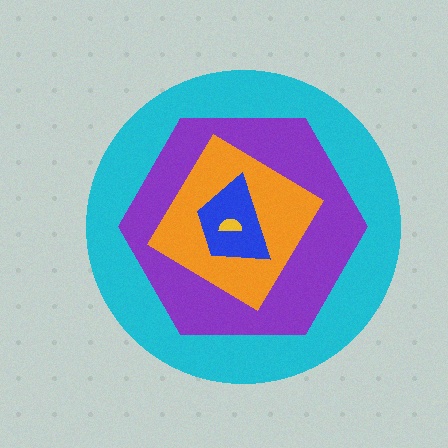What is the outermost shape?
The cyan circle.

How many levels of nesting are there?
5.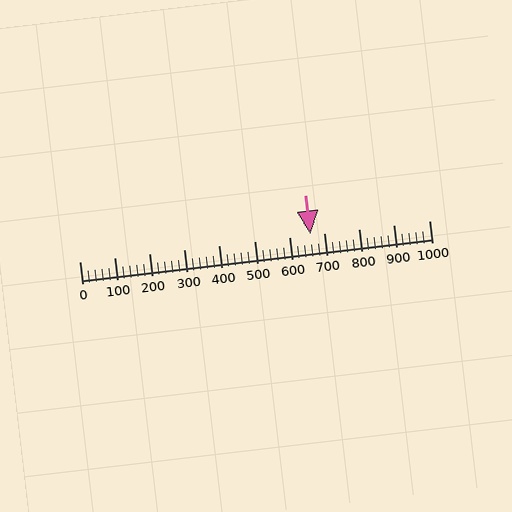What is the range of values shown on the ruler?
The ruler shows values from 0 to 1000.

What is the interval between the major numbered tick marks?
The major tick marks are spaced 100 units apart.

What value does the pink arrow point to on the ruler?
The pink arrow points to approximately 660.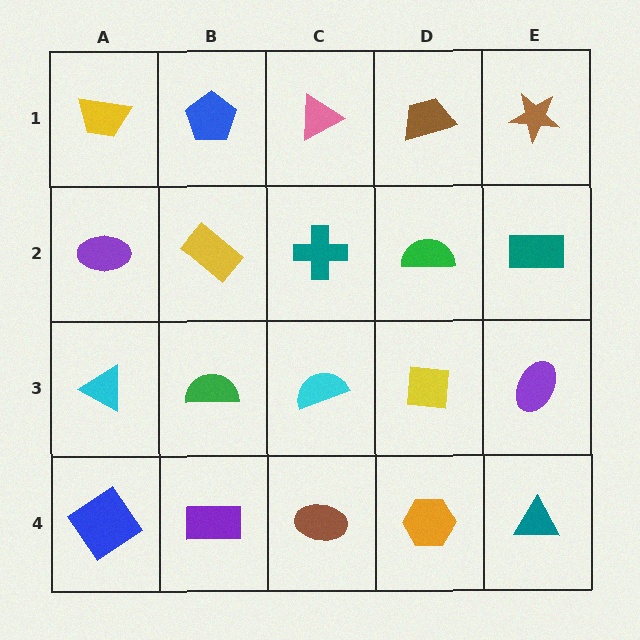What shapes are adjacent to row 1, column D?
A green semicircle (row 2, column D), a pink triangle (row 1, column C), a brown star (row 1, column E).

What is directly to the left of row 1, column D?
A pink triangle.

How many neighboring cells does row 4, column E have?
2.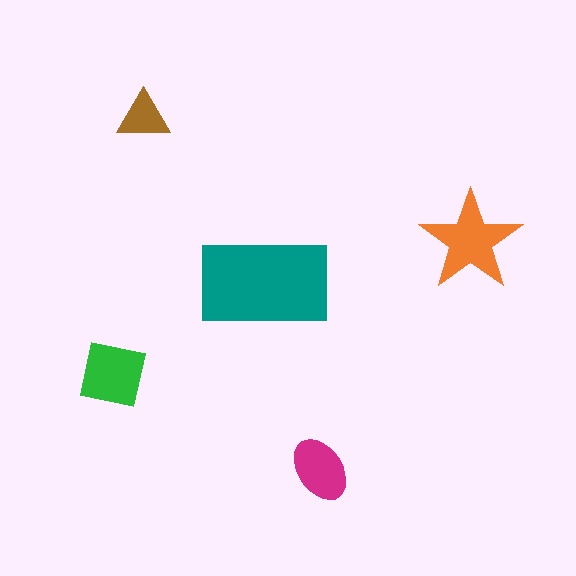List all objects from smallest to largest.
The brown triangle, the magenta ellipse, the green square, the orange star, the teal rectangle.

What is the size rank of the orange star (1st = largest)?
2nd.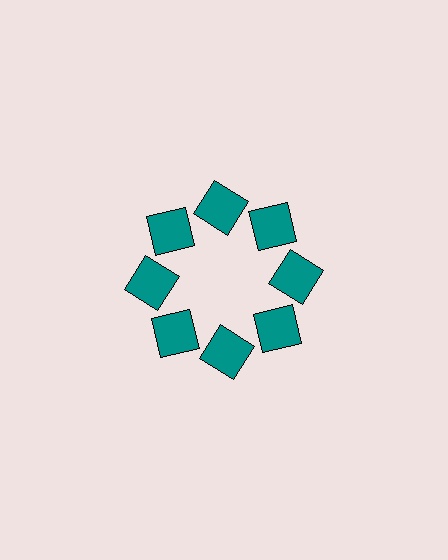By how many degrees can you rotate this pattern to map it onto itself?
The pattern maps onto itself every 45 degrees of rotation.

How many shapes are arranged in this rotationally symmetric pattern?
There are 8 shapes, arranged in 8 groups of 1.